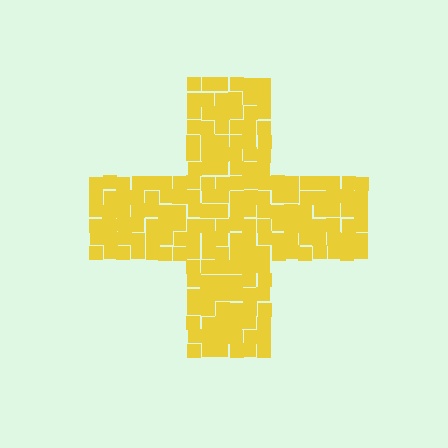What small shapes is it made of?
It is made of small squares.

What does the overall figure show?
The overall figure shows a cross.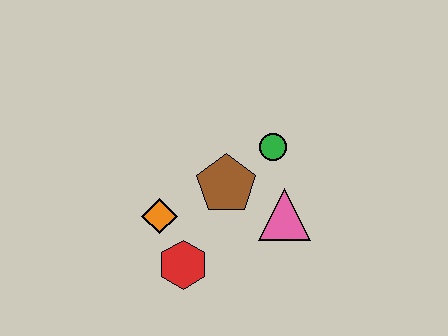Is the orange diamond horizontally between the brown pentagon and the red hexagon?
No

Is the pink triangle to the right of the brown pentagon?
Yes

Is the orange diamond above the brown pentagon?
No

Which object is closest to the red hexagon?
The orange diamond is closest to the red hexagon.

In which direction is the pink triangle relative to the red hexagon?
The pink triangle is to the right of the red hexagon.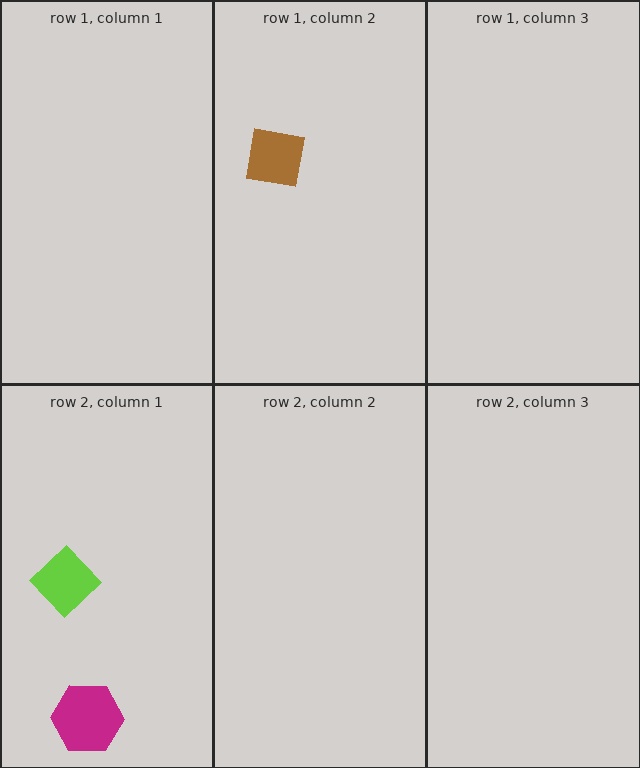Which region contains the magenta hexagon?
The row 2, column 1 region.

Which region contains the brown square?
The row 1, column 2 region.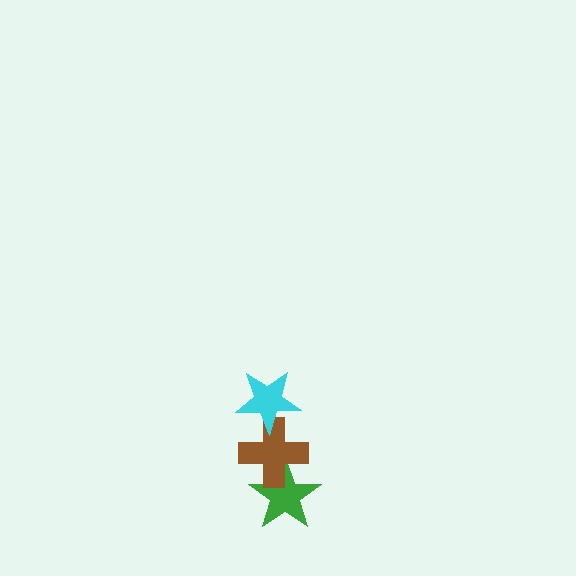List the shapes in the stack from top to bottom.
From top to bottom: the cyan star, the brown cross, the green star.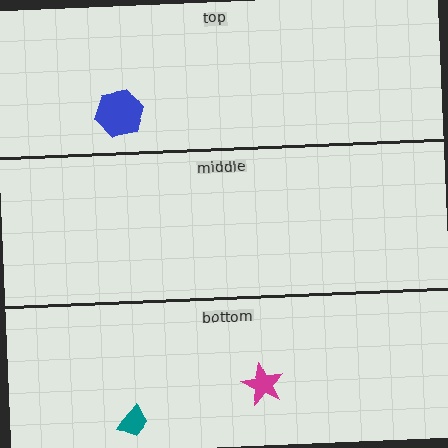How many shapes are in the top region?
1.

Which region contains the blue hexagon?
The top region.